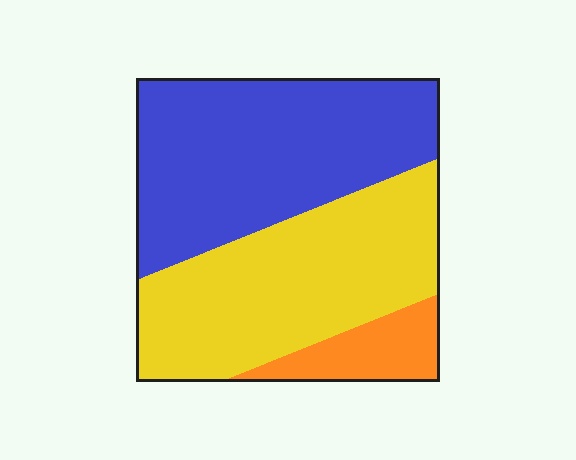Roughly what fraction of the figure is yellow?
Yellow covers around 45% of the figure.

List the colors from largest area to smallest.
From largest to smallest: blue, yellow, orange.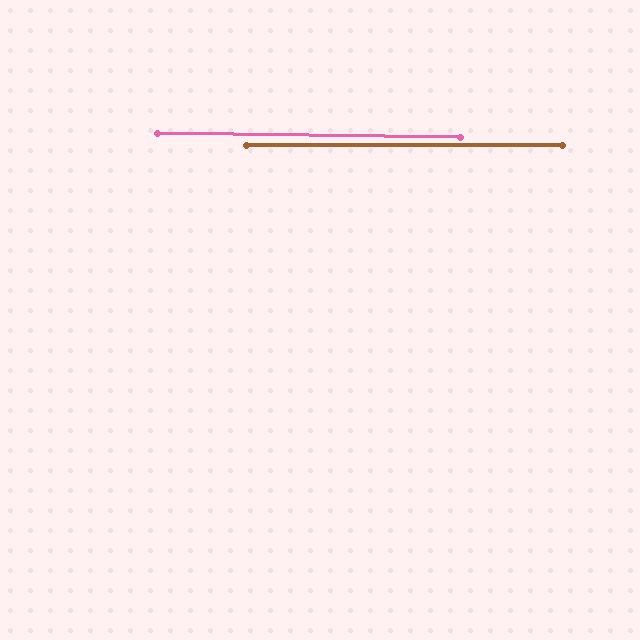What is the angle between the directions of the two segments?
Approximately 1 degree.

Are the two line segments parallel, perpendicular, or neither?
Parallel — their directions differ by only 0.9°.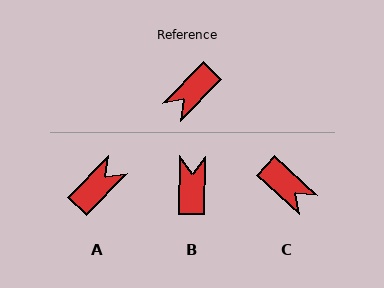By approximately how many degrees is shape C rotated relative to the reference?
Approximately 92 degrees counter-clockwise.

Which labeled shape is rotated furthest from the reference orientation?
A, about 180 degrees away.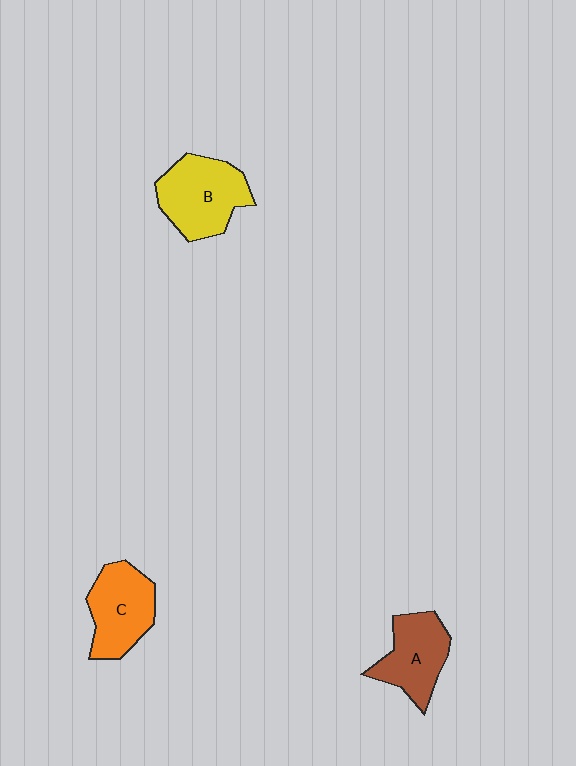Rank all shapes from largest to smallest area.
From largest to smallest: B (yellow), C (orange), A (brown).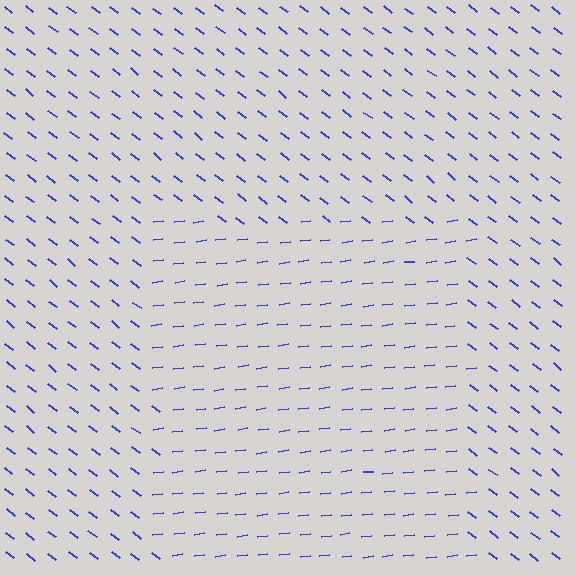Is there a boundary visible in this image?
Yes, there is a texture boundary formed by a change in line orientation.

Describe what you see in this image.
The image is filled with small blue line segments. A rectangle region in the image has lines oriented differently from the surrounding lines, creating a visible texture boundary.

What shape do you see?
I see a rectangle.